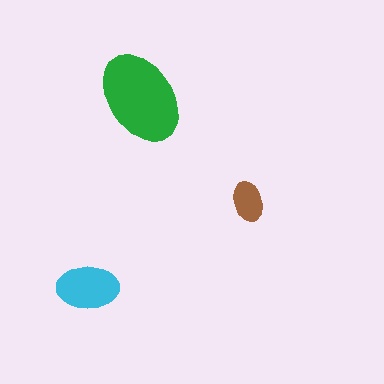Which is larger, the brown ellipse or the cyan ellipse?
The cyan one.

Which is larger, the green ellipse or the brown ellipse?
The green one.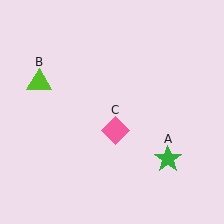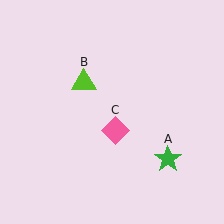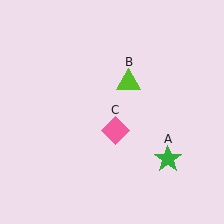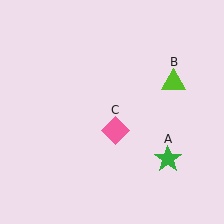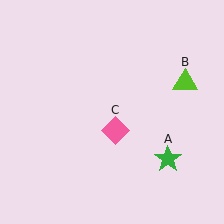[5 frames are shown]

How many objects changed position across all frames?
1 object changed position: lime triangle (object B).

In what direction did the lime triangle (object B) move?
The lime triangle (object B) moved right.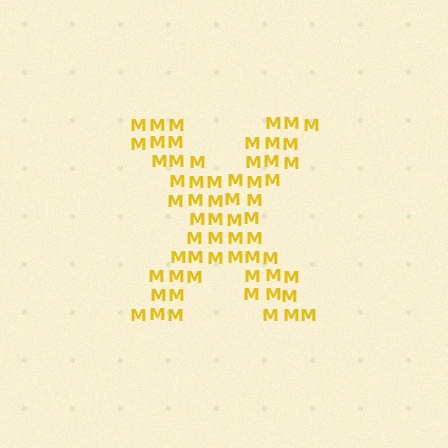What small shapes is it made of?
It is made of small letter M's.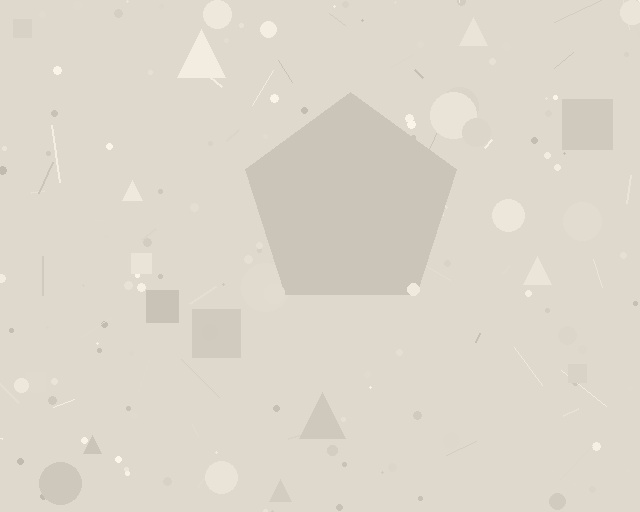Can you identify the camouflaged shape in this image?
The camouflaged shape is a pentagon.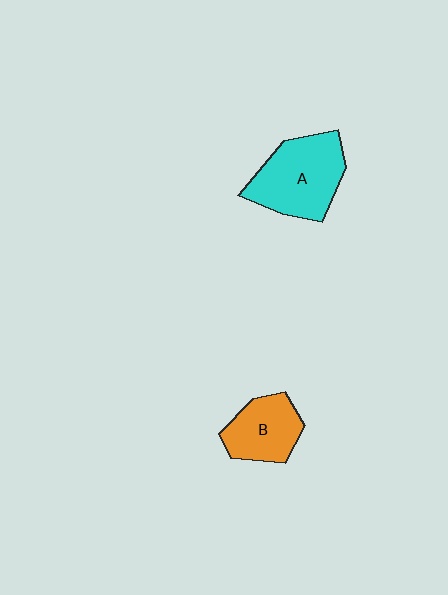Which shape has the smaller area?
Shape B (orange).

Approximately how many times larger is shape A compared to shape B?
Approximately 1.5 times.